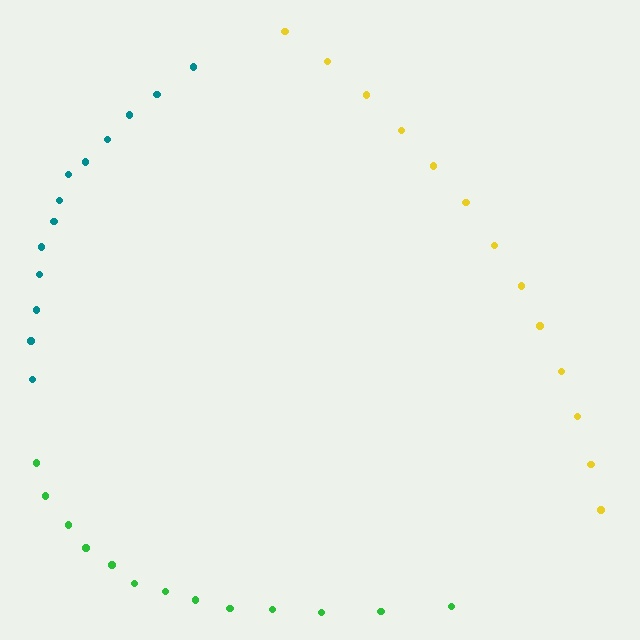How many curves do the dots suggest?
There are 3 distinct paths.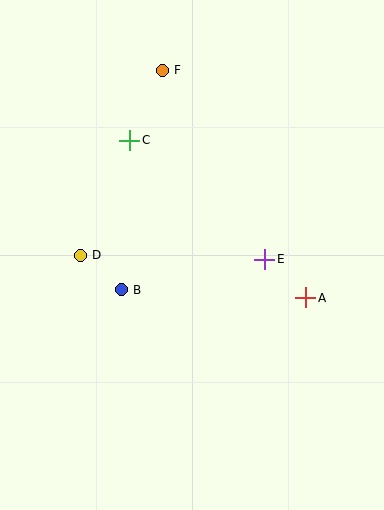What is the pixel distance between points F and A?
The distance between F and A is 269 pixels.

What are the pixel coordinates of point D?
Point D is at (80, 255).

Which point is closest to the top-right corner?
Point F is closest to the top-right corner.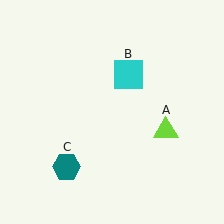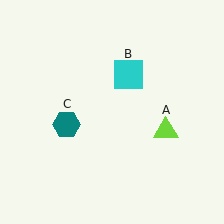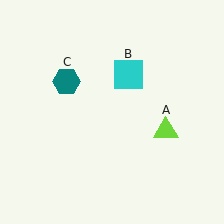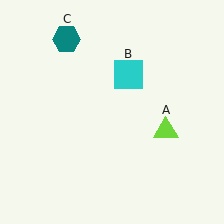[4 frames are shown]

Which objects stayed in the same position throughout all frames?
Lime triangle (object A) and cyan square (object B) remained stationary.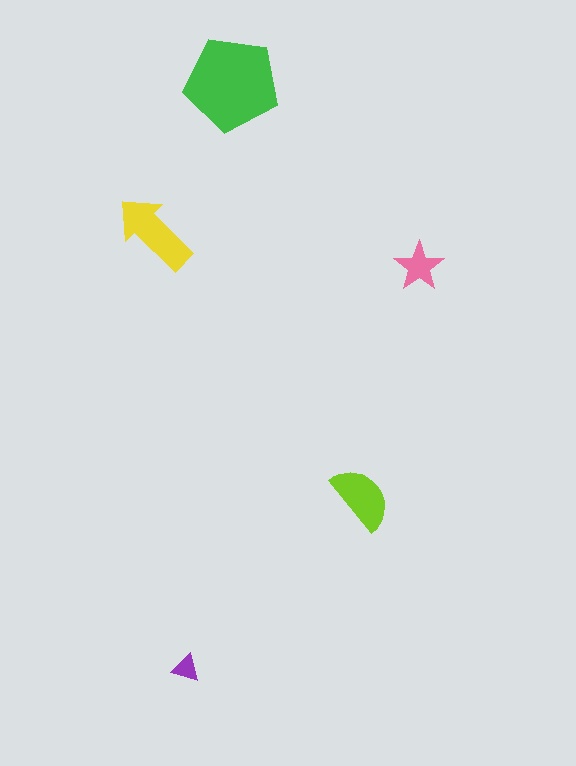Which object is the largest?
The green pentagon.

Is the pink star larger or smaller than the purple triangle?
Larger.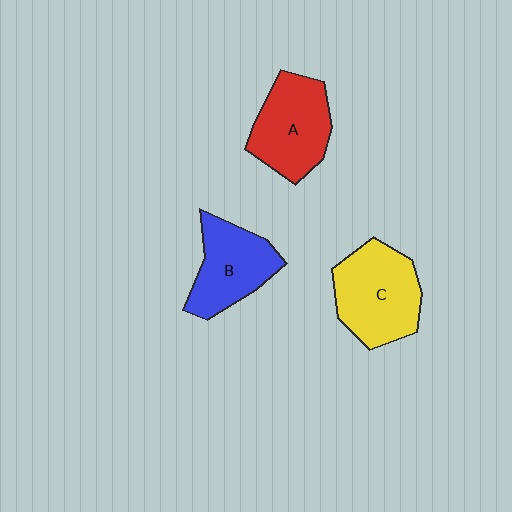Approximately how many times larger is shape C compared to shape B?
Approximately 1.2 times.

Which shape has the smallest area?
Shape B (blue).